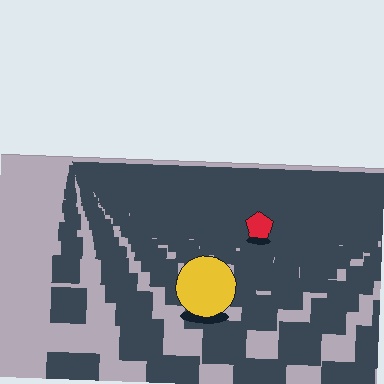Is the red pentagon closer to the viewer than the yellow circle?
No. The yellow circle is closer — you can tell from the texture gradient: the ground texture is coarser near it.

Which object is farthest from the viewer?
The red pentagon is farthest from the viewer. It appears smaller and the ground texture around it is denser.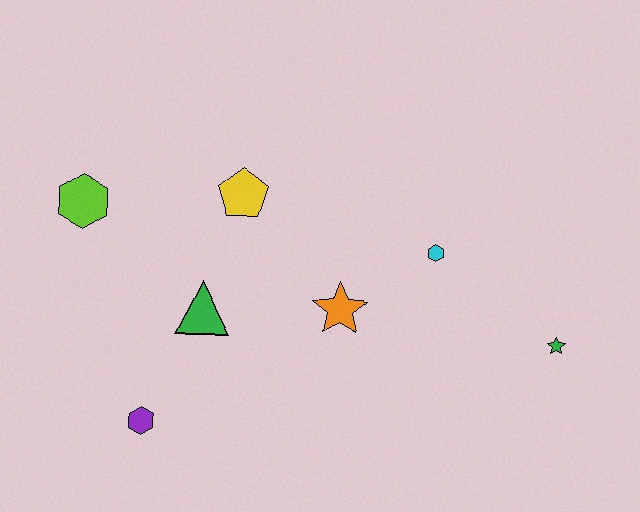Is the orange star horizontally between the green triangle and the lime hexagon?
No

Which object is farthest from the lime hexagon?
The green star is farthest from the lime hexagon.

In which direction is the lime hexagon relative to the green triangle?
The lime hexagon is to the left of the green triangle.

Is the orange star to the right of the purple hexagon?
Yes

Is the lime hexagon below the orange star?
No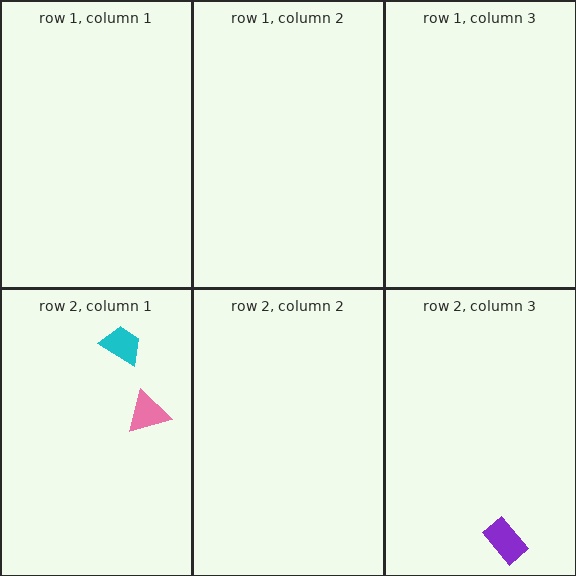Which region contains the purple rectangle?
The row 2, column 3 region.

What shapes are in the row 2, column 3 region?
The purple rectangle.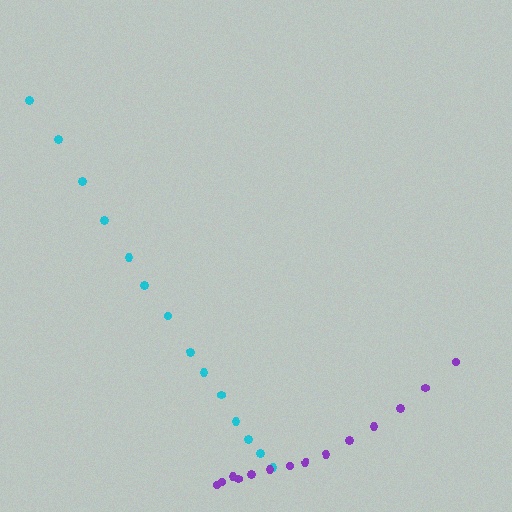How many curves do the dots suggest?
There are 2 distinct paths.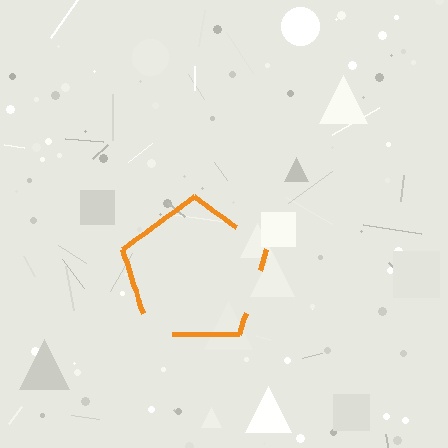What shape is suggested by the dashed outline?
The dashed outline suggests a pentagon.